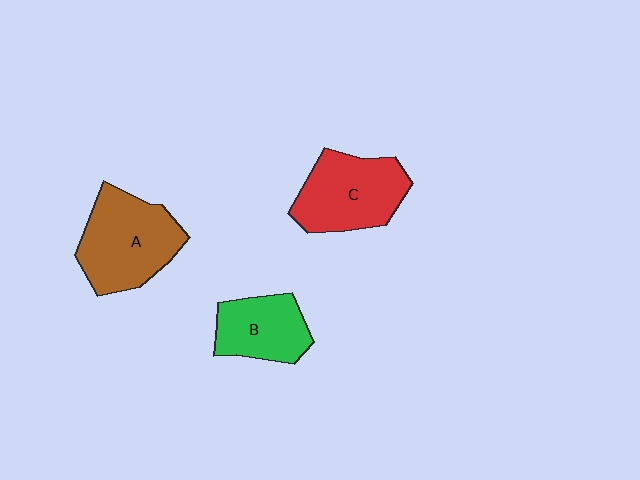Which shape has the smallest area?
Shape B (green).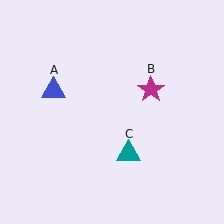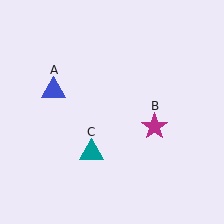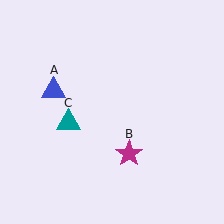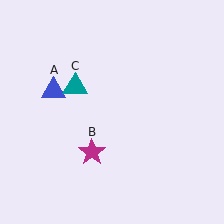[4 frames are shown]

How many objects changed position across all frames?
2 objects changed position: magenta star (object B), teal triangle (object C).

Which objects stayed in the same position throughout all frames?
Blue triangle (object A) remained stationary.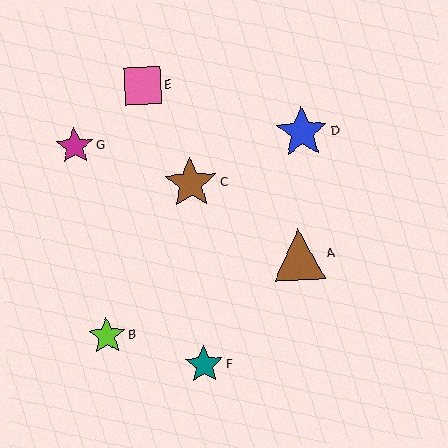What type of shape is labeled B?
Shape B is a lime star.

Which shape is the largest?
The brown star (labeled C) is the largest.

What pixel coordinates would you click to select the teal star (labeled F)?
Click at (204, 365) to select the teal star F.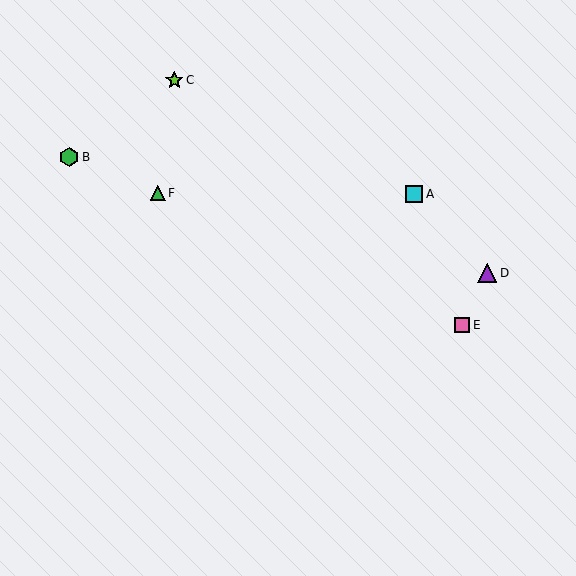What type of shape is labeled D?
Shape D is a purple triangle.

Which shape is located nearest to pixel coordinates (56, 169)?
The green hexagon (labeled B) at (69, 157) is nearest to that location.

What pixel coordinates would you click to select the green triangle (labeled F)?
Click at (158, 193) to select the green triangle F.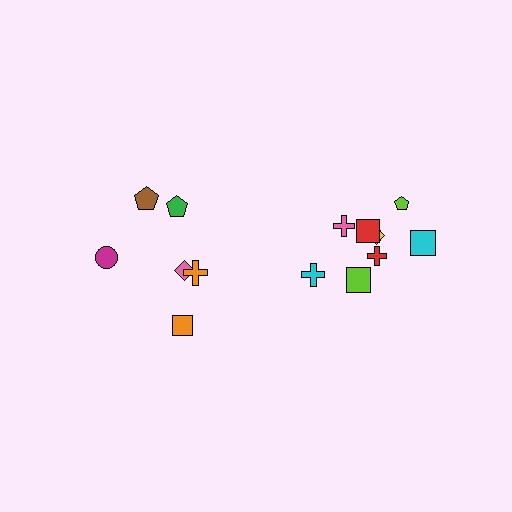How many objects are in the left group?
There are 6 objects.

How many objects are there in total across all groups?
There are 14 objects.